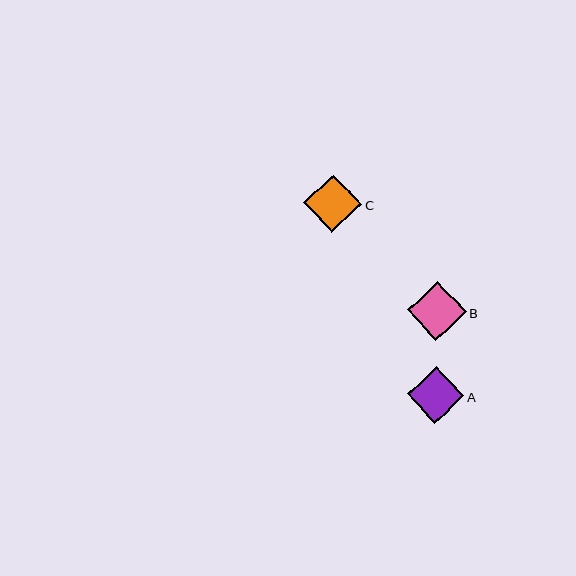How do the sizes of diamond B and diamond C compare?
Diamond B and diamond C are approximately the same size.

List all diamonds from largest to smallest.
From largest to smallest: B, C, A.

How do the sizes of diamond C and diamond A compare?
Diamond C and diamond A are approximately the same size.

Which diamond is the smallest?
Diamond A is the smallest with a size of approximately 56 pixels.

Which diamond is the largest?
Diamond B is the largest with a size of approximately 59 pixels.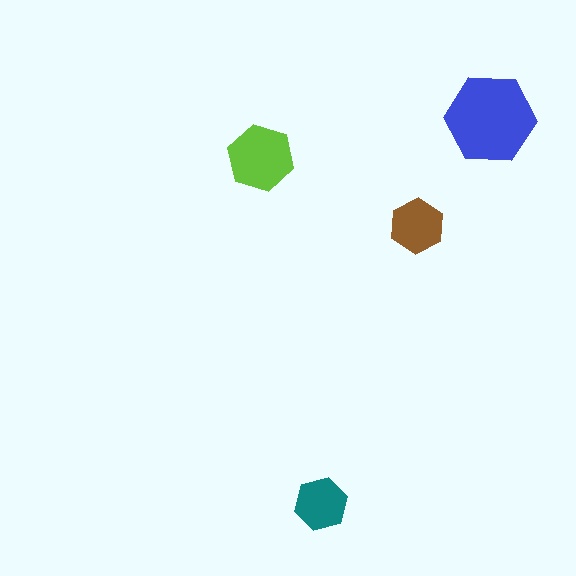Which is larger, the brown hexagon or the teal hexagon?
The brown one.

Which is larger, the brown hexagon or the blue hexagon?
The blue one.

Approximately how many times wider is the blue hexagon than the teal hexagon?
About 1.5 times wider.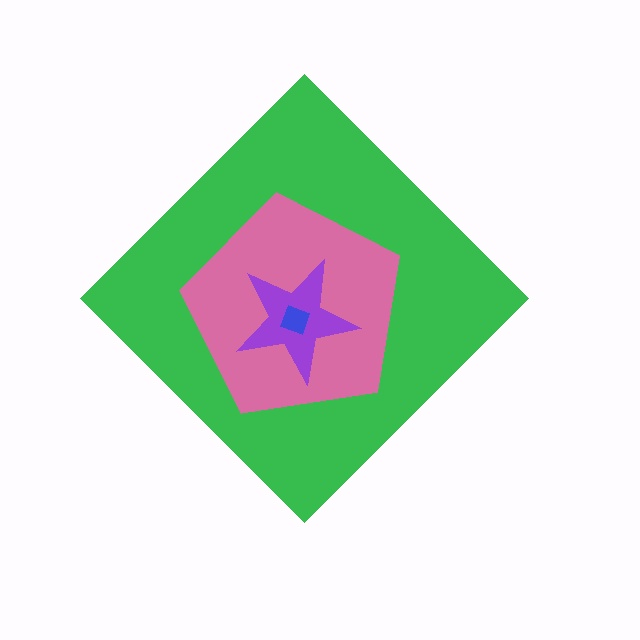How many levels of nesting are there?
4.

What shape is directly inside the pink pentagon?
The purple star.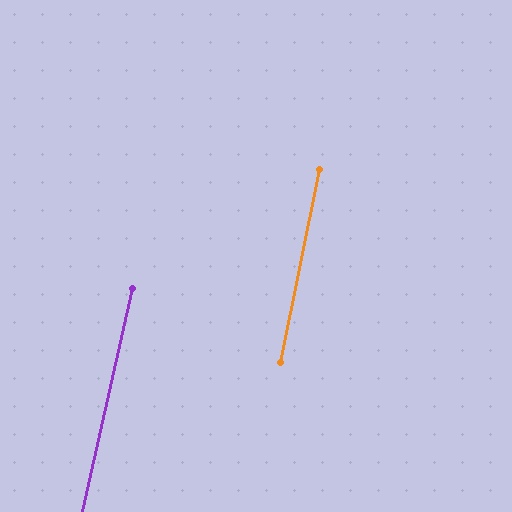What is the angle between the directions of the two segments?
Approximately 1 degree.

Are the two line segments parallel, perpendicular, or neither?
Parallel — their directions differ by only 1.3°.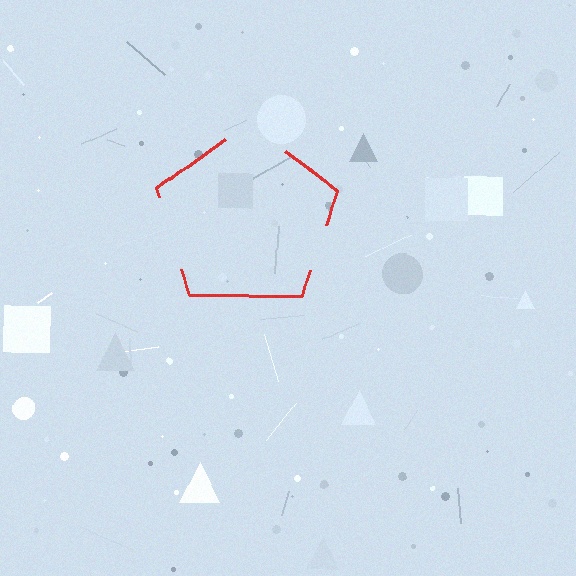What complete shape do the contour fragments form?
The contour fragments form a pentagon.